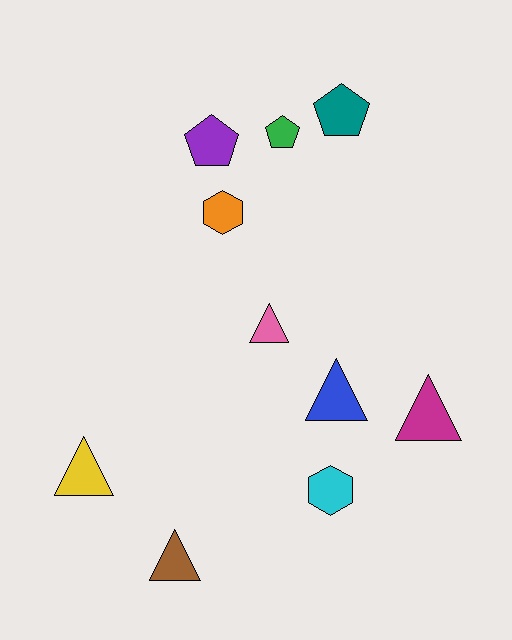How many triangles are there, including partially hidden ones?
There are 5 triangles.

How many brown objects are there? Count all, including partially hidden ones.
There is 1 brown object.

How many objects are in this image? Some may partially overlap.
There are 10 objects.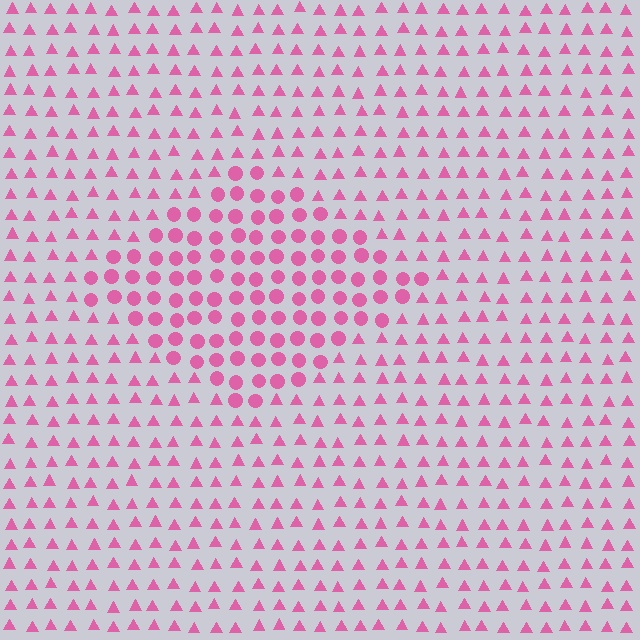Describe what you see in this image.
The image is filled with small pink elements arranged in a uniform grid. A diamond-shaped region contains circles, while the surrounding area contains triangles. The boundary is defined purely by the change in element shape.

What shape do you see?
I see a diamond.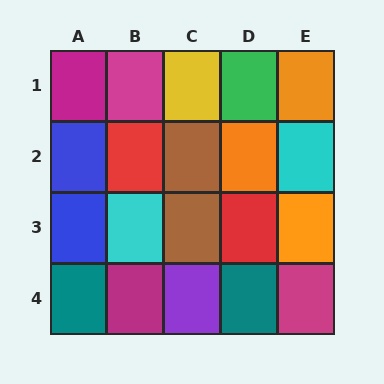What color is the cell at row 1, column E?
Orange.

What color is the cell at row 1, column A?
Magenta.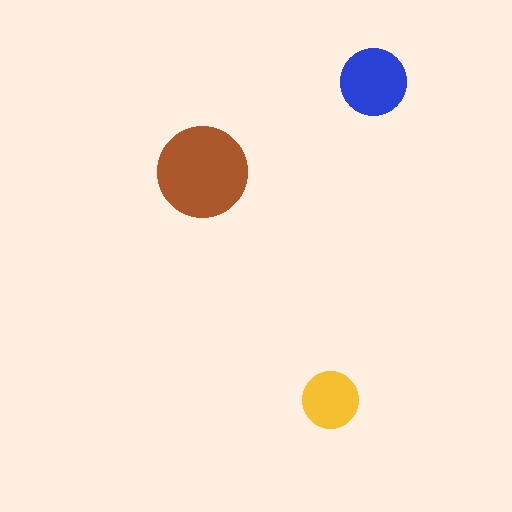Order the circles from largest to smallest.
the brown one, the blue one, the yellow one.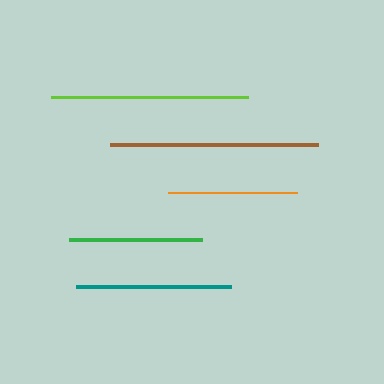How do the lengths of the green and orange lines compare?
The green and orange lines are approximately the same length.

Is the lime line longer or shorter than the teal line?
The lime line is longer than the teal line.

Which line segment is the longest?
The brown line is the longest at approximately 208 pixels.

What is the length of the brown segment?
The brown segment is approximately 208 pixels long.